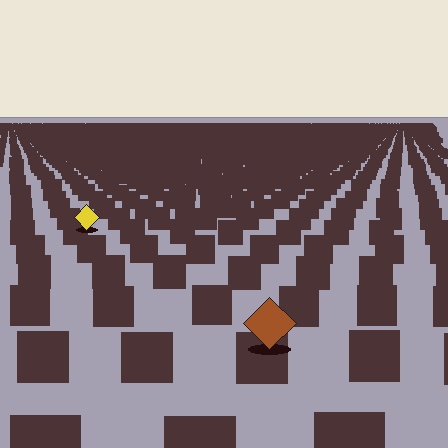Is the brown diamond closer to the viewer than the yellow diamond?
Yes. The brown diamond is closer — you can tell from the texture gradient: the ground texture is coarser near it.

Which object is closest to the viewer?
The brown diamond is closest. The texture marks near it are larger and more spread out.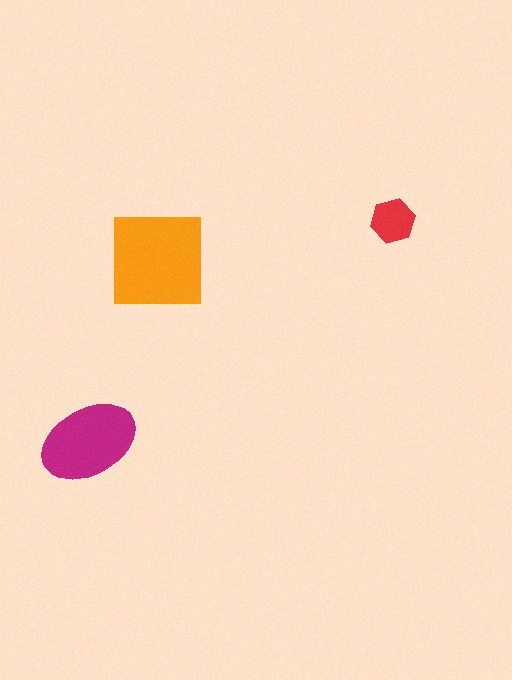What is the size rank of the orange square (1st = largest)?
1st.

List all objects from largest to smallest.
The orange square, the magenta ellipse, the red hexagon.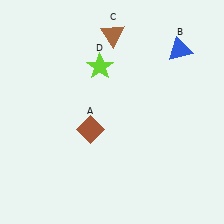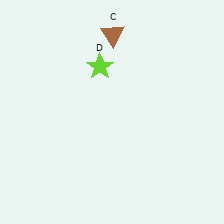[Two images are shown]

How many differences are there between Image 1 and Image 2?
There are 2 differences between the two images.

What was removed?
The brown diamond (A), the blue triangle (B) were removed in Image 2.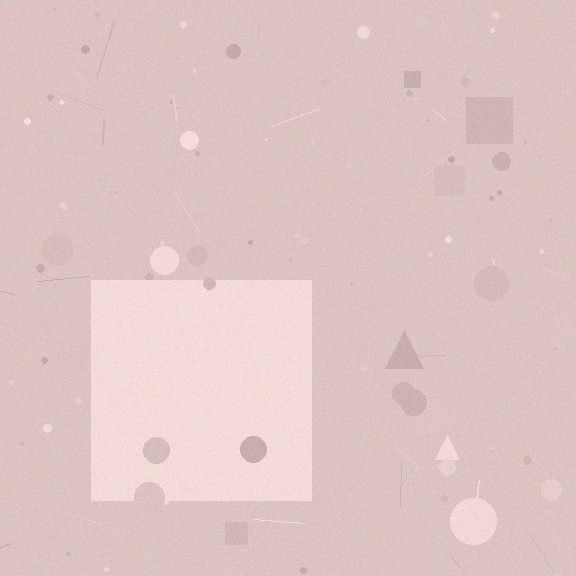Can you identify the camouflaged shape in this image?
The camouflaged shape is a square.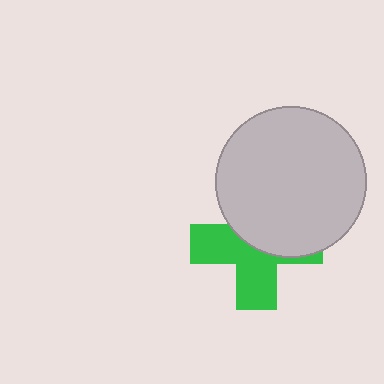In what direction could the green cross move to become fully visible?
The green cross could move down. That would shift it out from behind the light gray circle entirely.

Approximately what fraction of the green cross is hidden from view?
Roughly 49% of the green cross is hidden behind the light gray circle.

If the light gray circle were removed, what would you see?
You would see the complete green cross.